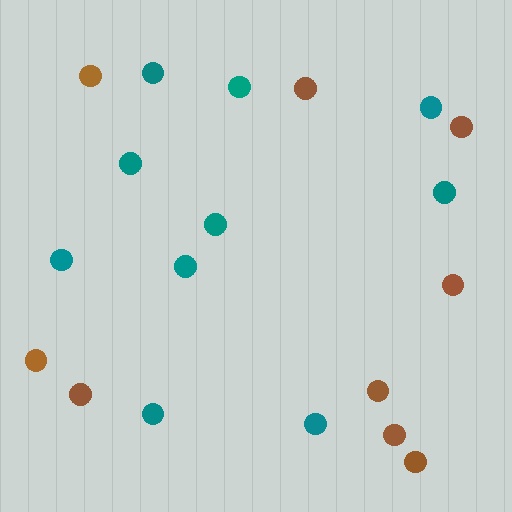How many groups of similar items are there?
There are 2 groups: one group of brown circles (9) and one group of teal circles (10).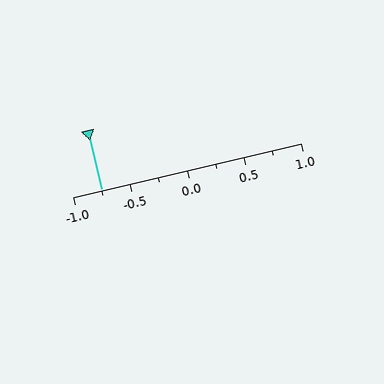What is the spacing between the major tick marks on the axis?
The major ticks are spaced 0.5 apart.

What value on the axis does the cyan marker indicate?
The marker indicates approximately -0.75.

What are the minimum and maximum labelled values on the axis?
The axis runs from -1.0 to 1.0.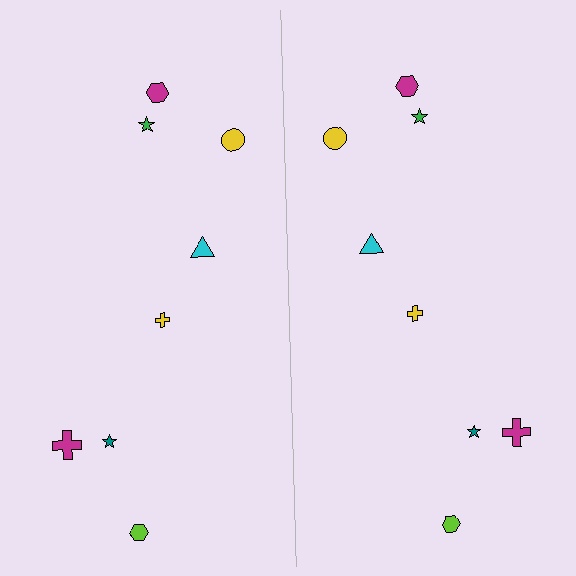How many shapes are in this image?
There are 16 shapes in this image.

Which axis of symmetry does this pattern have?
The pattern has a vertical axis of symmetry running through the center of the image.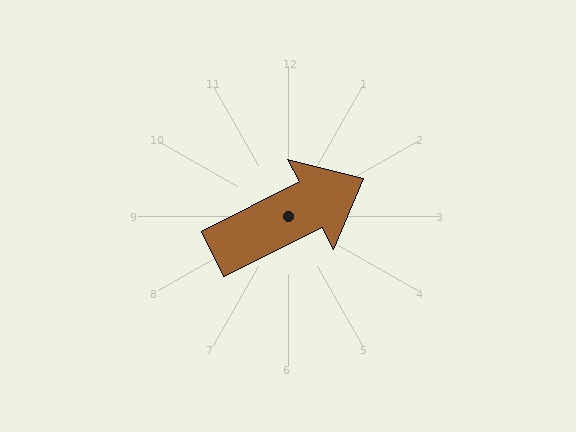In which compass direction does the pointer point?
Northeast.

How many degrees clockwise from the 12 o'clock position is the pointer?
Approximately 63 degrees.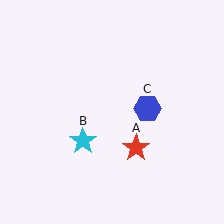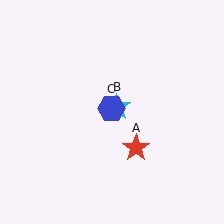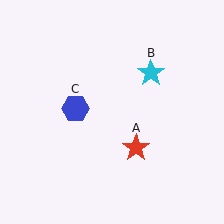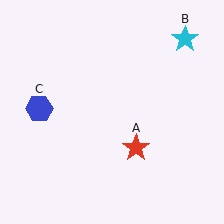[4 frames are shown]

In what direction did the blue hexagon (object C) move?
The blue hexagon (object C) moved left.